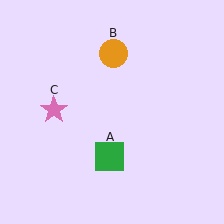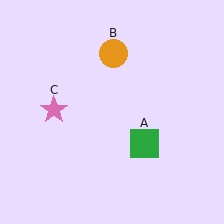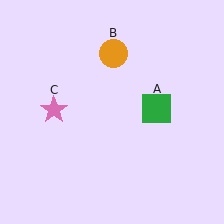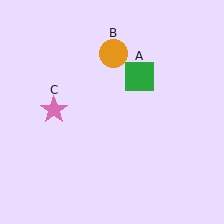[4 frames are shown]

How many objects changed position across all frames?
1 object changed position: green square (object A).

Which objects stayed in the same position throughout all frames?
Orange circle (object B) and pink star (object C) remained stationary.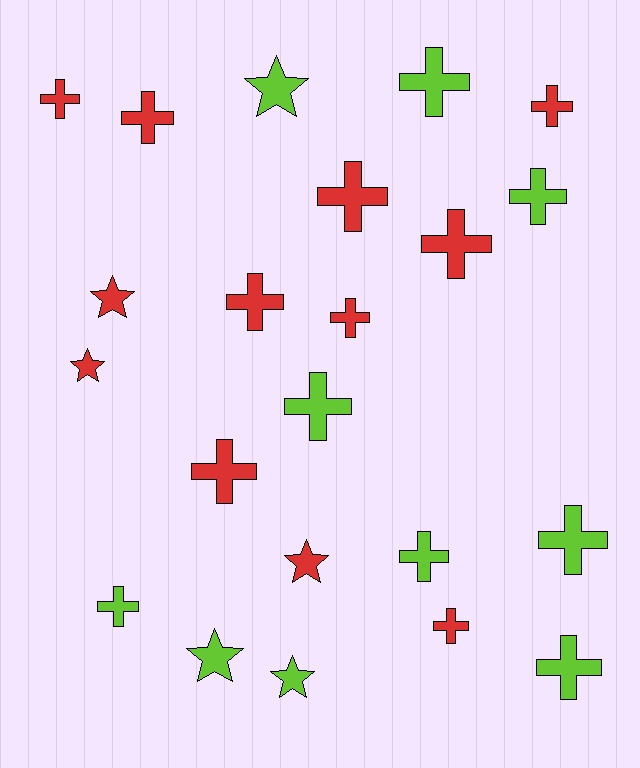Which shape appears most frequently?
Cross, with 16 objects.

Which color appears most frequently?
Red, with 12 objects.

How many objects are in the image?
There are 22 objects.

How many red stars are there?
There are 3 red stars.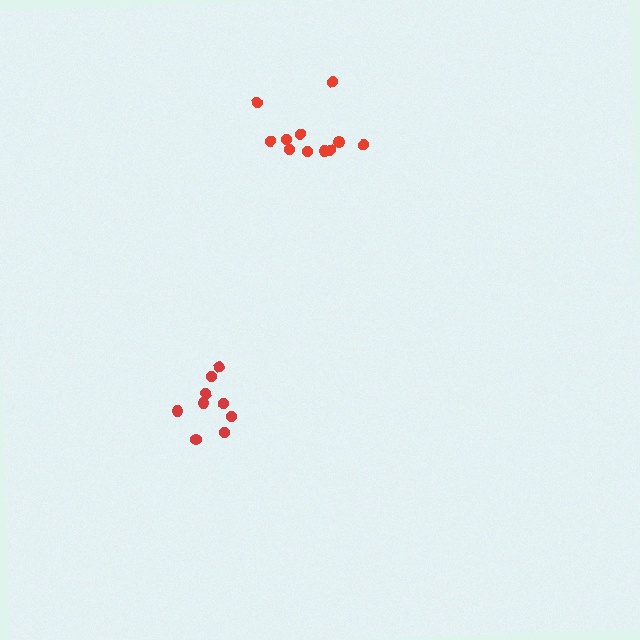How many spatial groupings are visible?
There are 2 spatial groupings.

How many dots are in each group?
Group 1: 11 dots, Group 2: 9 dots (20 total).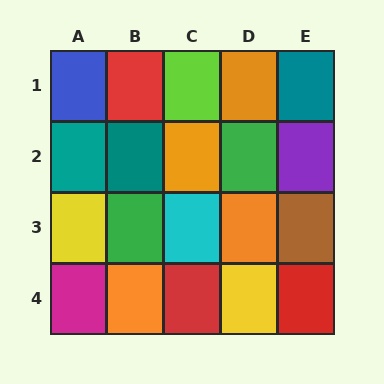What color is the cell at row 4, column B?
Orange.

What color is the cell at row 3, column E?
Brown.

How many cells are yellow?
2 cells are yellow.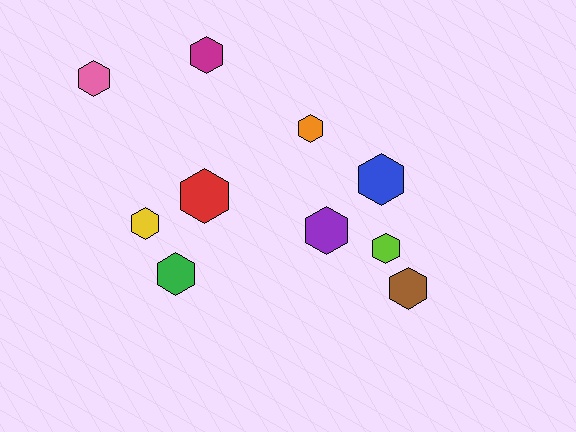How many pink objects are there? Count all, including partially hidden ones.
There is 1 pink object.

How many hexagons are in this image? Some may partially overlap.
There are 10 hexagons.